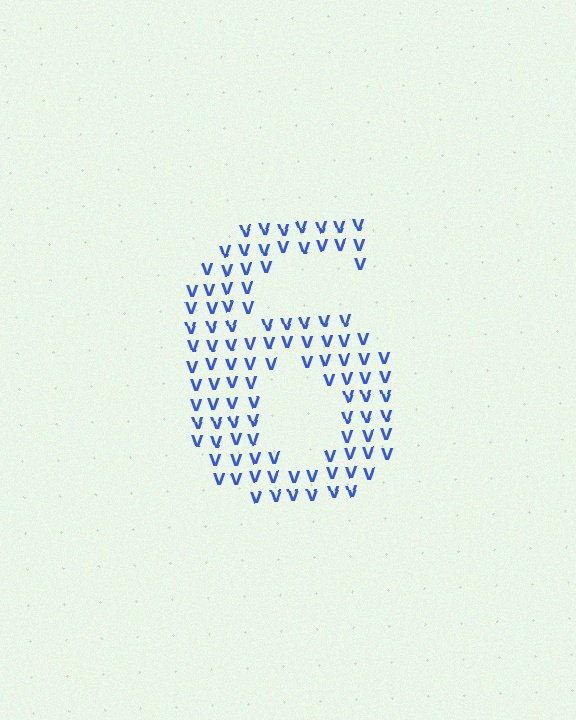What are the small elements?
The small elements are letter V's.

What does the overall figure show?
The overall figure shows the digit 6.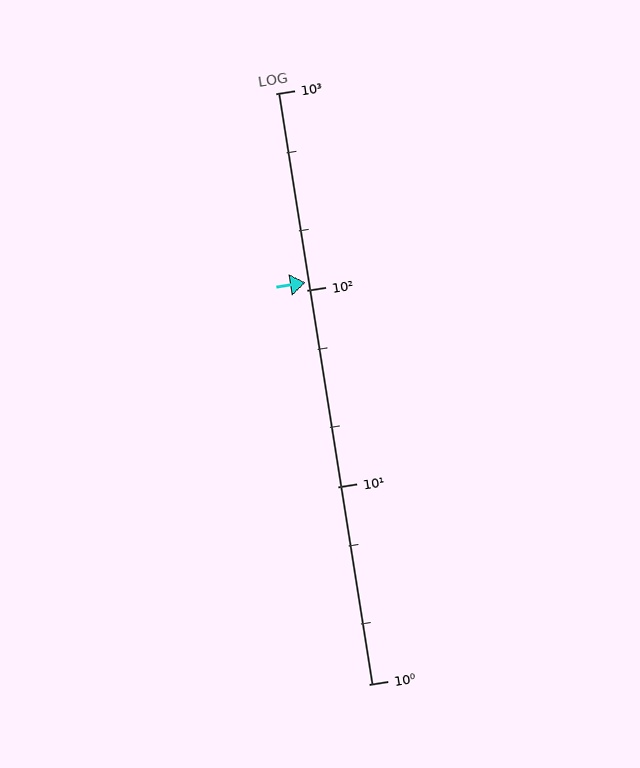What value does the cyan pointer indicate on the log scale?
The pointer indicates approximately 110.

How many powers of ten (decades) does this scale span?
The scale spans 3 decades, from 1 to 1000.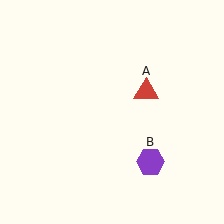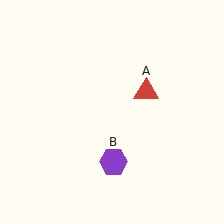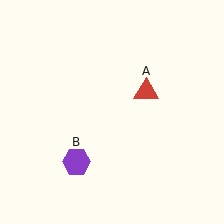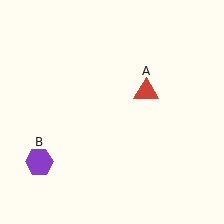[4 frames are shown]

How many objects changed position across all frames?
1 object changed position: purple hexagon (object B).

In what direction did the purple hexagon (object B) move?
The purple hexagon (object B) moved left.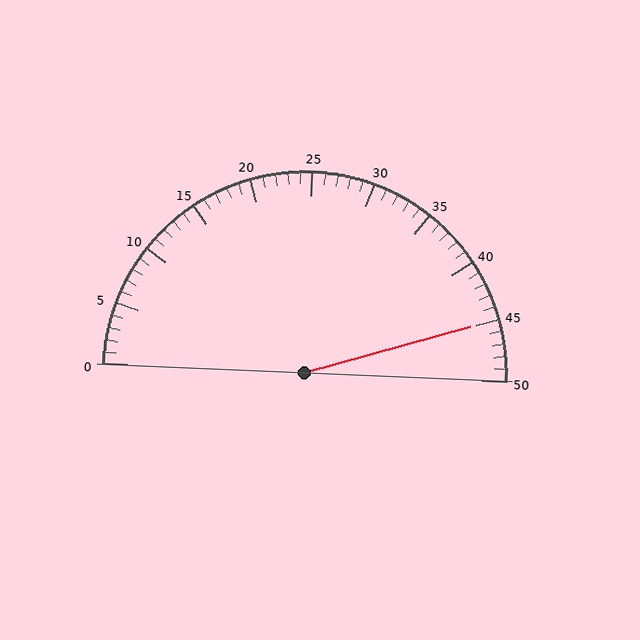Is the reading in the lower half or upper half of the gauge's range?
The reading is in the upper half of the range (0 to 50).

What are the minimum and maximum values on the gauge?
The gauge ranges from 0 to 50.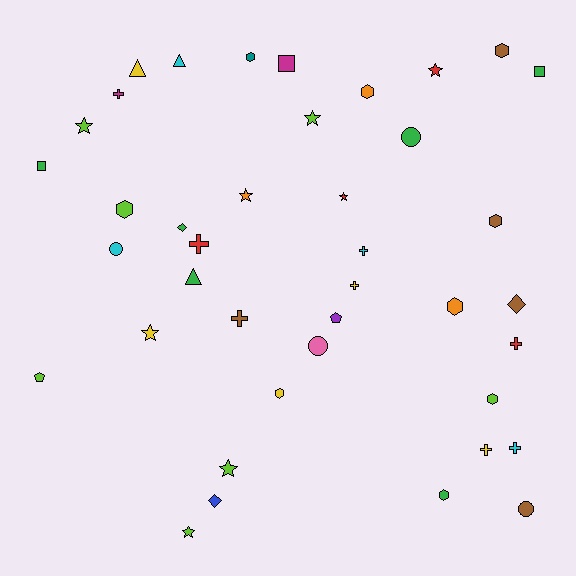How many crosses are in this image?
There are 8 crosses.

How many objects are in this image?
There are 40 objects.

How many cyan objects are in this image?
There are 4 cyan objects.